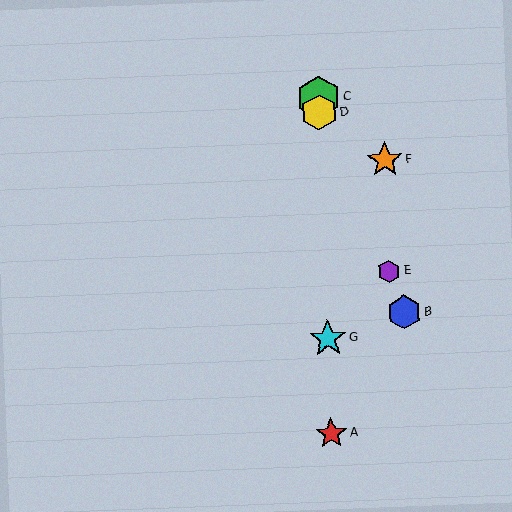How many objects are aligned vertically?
4 objects (A, C, D, G) are aligned vertically.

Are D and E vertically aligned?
No, D is at x≈319 and E is at x≈389.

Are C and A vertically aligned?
Yes, both are at x≈319.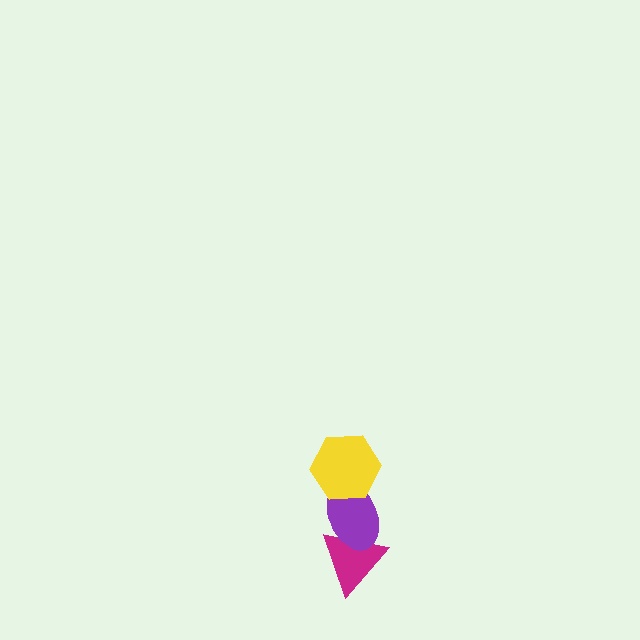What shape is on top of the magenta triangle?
The purple ellipse is on top of the magenta triangle.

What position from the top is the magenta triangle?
The magenta triangle is 3rd from the top.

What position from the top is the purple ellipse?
The purple ellipse is 2nd from the top.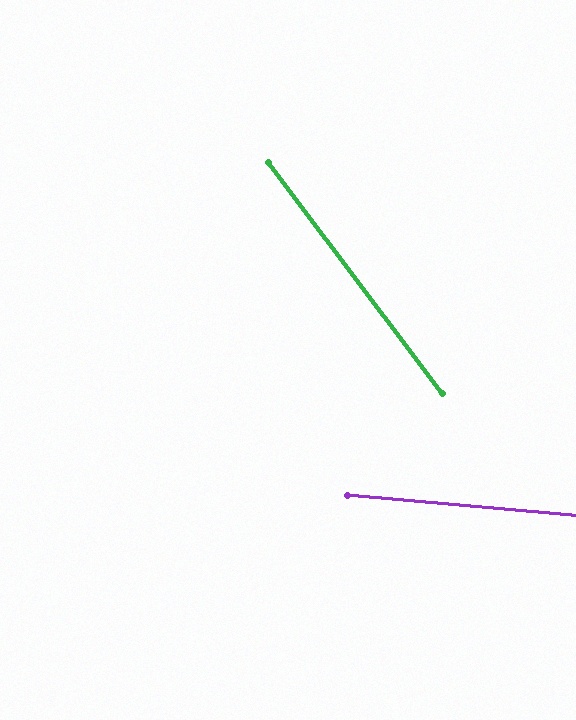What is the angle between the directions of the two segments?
Approximately 48 degrees.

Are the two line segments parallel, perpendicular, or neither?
Neither parallel nor perpendicular — they differ by about 48°.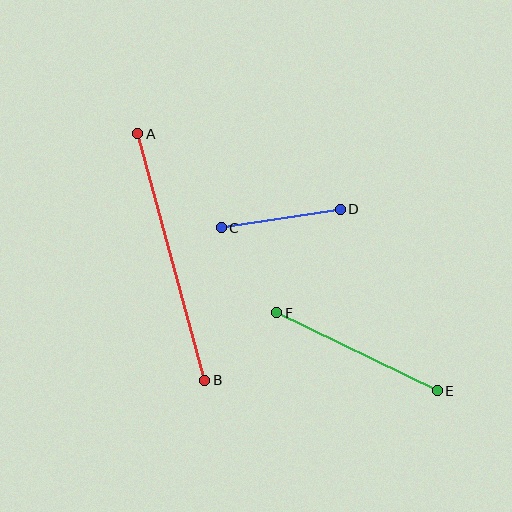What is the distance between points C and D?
The distance is approximately 120 pixels.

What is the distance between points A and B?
The distance is approximately 256 pixels.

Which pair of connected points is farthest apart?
Points A and B are farthest apart.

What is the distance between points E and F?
The distance is approximately 178 pixels.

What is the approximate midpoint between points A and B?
The midpoint is at approximately (171, 257) pixels.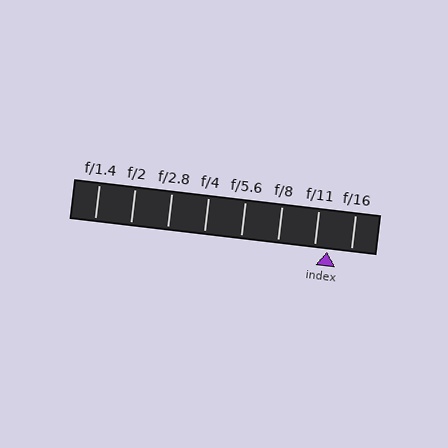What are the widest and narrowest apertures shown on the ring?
The widest aperture shown is f/1.4 and the narrowest is f/16.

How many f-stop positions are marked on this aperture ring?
There are 8 f-stop positions marked.